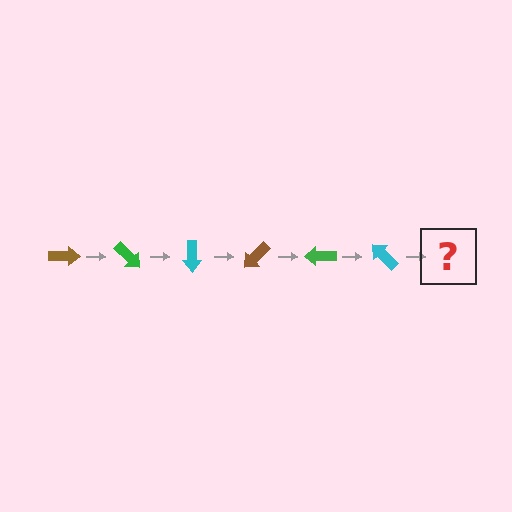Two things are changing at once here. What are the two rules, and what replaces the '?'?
The two rules are that it rotates 45 degrees each step and the color cycles through brown, green, and cyan. The '?' should be a brown arrow, rotated 270 degrees from the start.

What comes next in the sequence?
The next element should be a brown arrow, rotated 270 degrees from the start.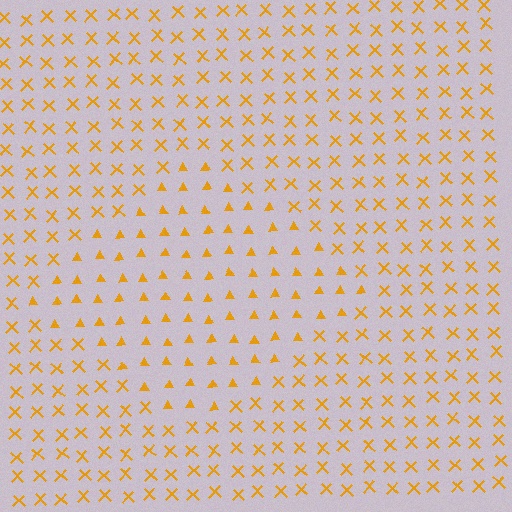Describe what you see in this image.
The image is filled with small orange elements arranged in a uniform grid. A diamond-shaped region contains triangles, while the surrounding area contains X marks. The boundary is defined purely by the change in element shape.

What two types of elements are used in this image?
The image uses triangles inside the diamond region and X marks outside it.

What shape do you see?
I see a diamond.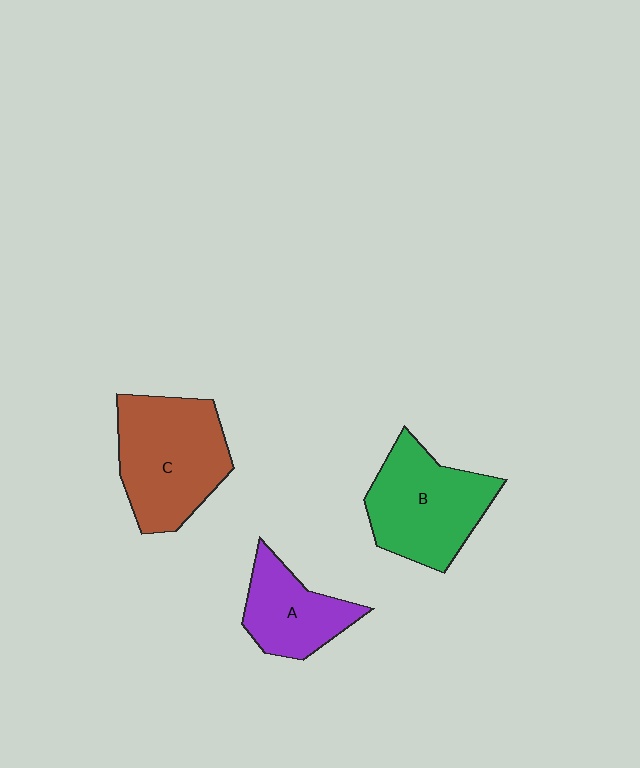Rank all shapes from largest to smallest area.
From largest to smallest: C (brown), B (green), A (purple).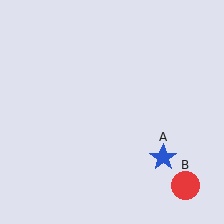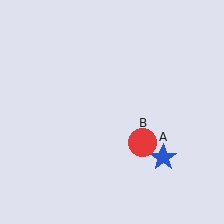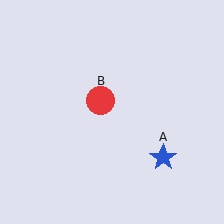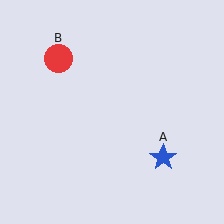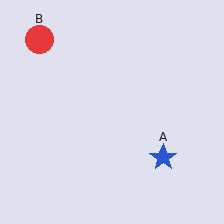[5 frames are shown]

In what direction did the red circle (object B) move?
The red circle (object B) moved up and to the left.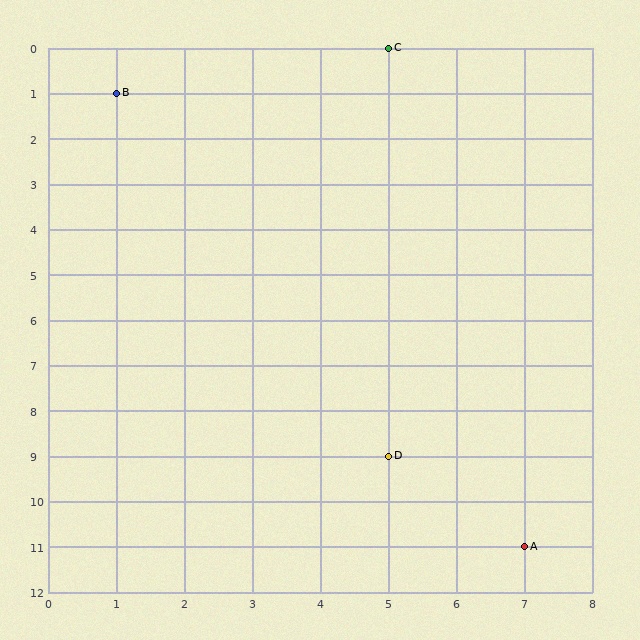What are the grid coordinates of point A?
Point A is at grid coordinates (7, 11).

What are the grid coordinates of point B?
Point B is at grid coordinates (1, 1).